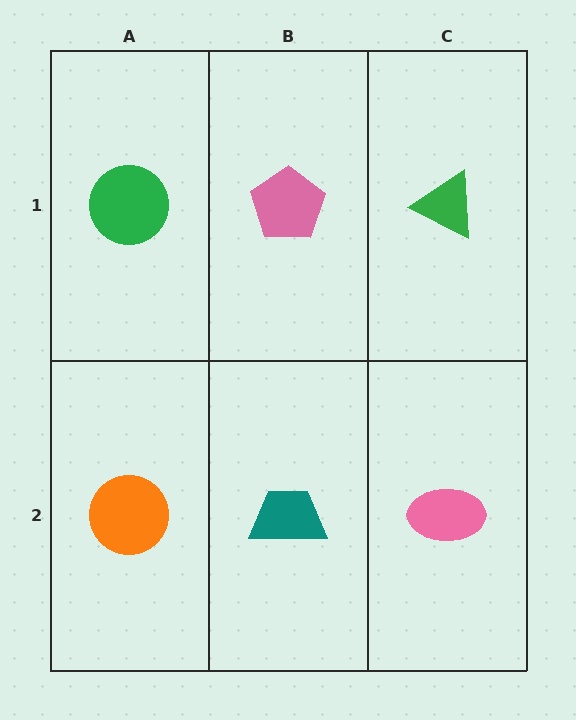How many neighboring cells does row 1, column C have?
2.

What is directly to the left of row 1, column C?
A pink pentagon.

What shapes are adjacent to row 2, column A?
A green circle (row 1, column A), a teal trapezoid (row 2, column B).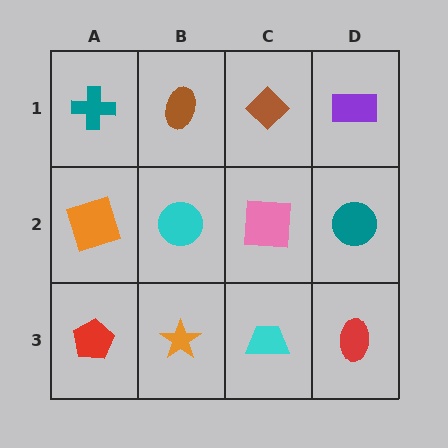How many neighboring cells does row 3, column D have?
2.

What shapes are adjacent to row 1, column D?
A teal circle (row 2, column D), a brown diamond (row 1, column C).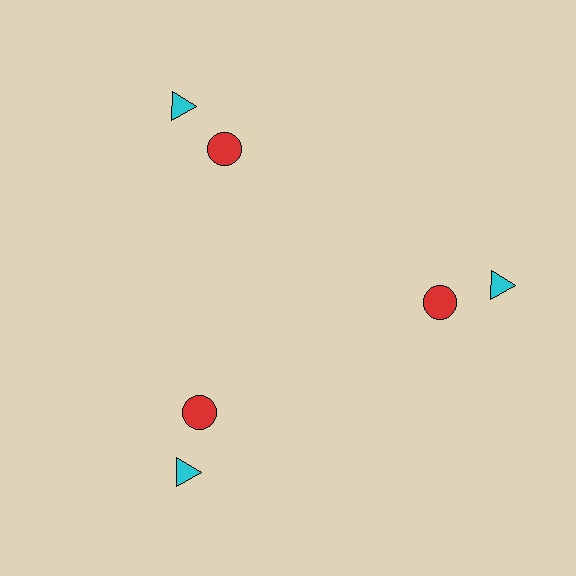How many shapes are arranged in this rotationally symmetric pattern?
There are 6 shapes, arranged in 3 groups of 2.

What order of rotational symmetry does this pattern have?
This pattern has 3-fold rotational symmetry.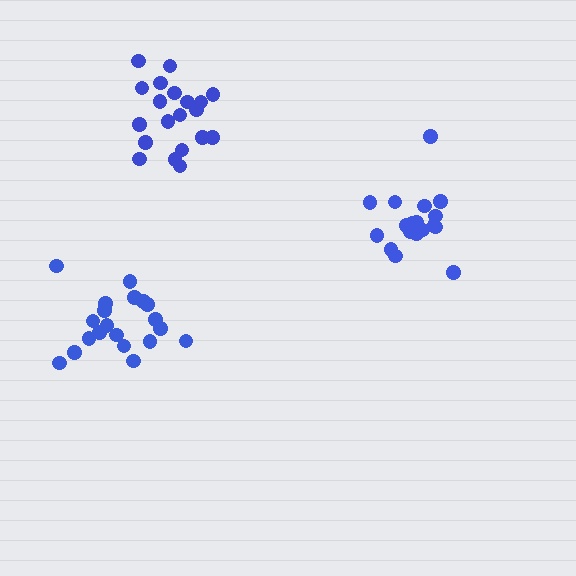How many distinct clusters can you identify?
There are 3 distinct clusters.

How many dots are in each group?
Group 1: 18 dots, Group 2: 20 dots, Group 3: 20 dots (58 total).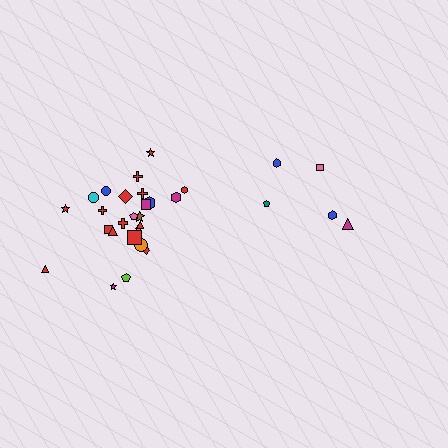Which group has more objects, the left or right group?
The left group.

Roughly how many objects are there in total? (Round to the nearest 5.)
Roughly 30 objects in total.